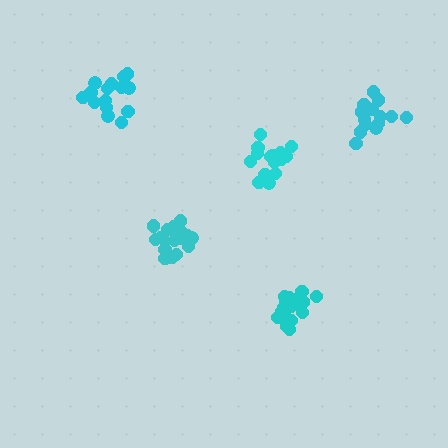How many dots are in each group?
Group 1: 16 dots, Group 2: 19 dots, Group 3: 15 dots, Group 4: 19 dots, Group 5: 16 dots (85 total).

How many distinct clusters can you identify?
There are 5 distinct clusters.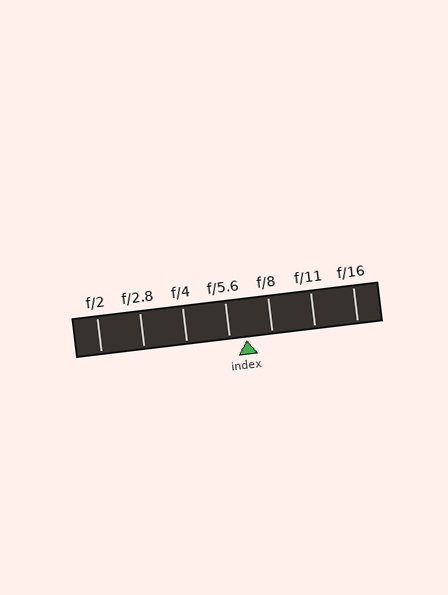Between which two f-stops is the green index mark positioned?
The index mark is between f/5.6 and f/8.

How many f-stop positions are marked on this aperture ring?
There are 7 f-stop positions marked.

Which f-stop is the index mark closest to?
The index mark is closest to f/5.6.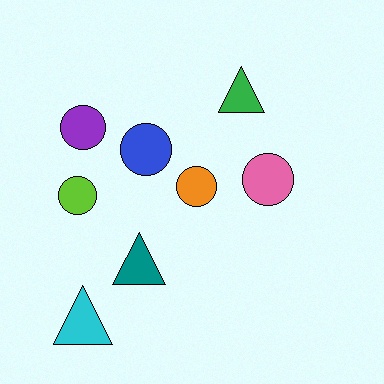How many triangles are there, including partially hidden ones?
There are 3 triangles.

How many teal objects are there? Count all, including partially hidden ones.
There is 1 teal object.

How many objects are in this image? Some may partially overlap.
There are 8 objects.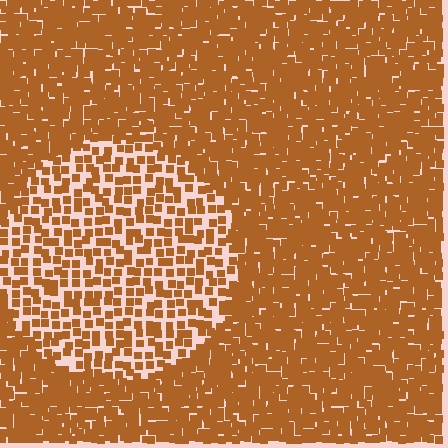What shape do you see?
I see a circle.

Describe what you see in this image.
The image contains small brown elements arranged at two different densities. A circle-shaped region is visible where the elements are less densely packed than the surrounding area.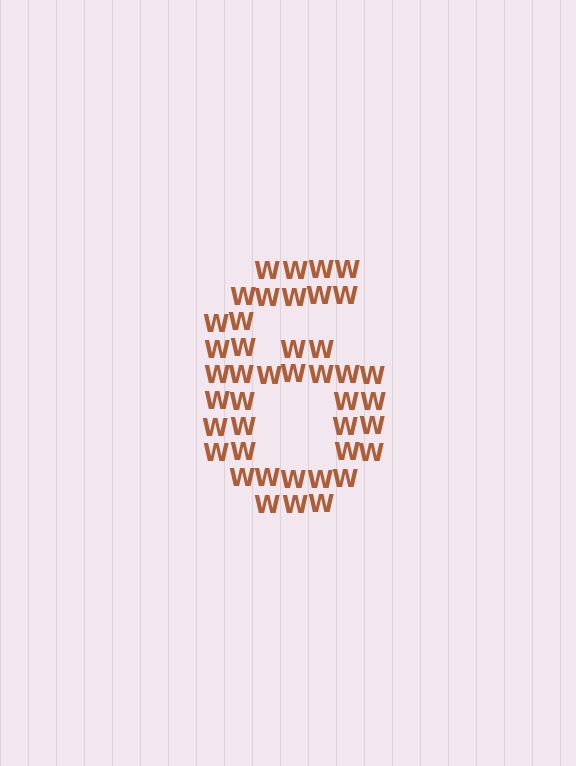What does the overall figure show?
The overall figure shows the digit 6.